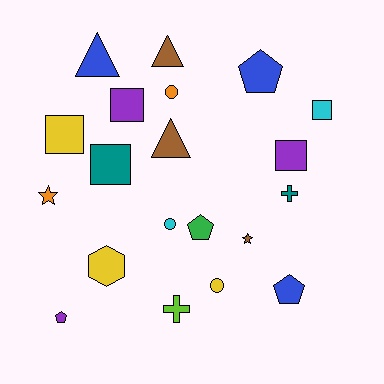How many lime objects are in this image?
There is 1 lime object.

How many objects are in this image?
There are 20 objects.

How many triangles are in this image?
There are 3 triangles.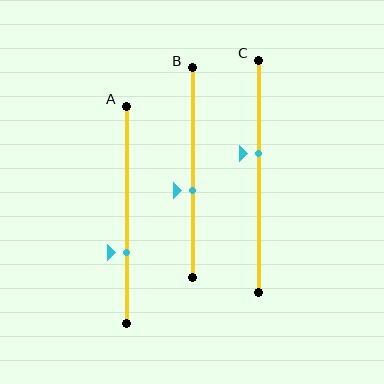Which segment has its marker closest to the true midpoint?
Segment B has its marker closest to the true midpoint.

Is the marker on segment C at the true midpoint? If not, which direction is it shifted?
No, the marker on segment C is shifted upward by about 10% of the segment length.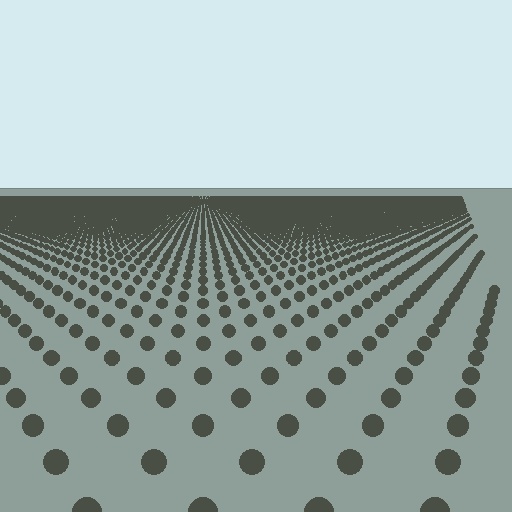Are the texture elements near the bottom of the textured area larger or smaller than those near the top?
Larger. Near the bottom, elements are closer to the viewer and appear at a bigger on-screen size.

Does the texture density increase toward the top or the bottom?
Density increases toward the top.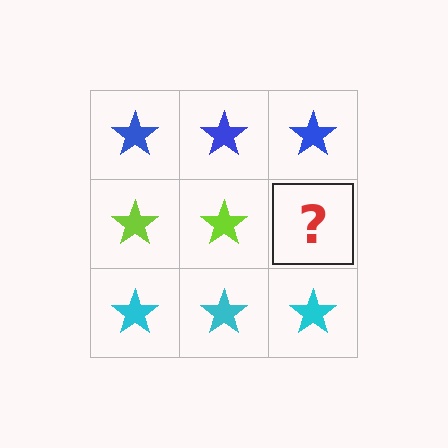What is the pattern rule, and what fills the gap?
The rule is that each row has a consistent color. The gap should be filled with a lime star.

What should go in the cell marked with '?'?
The missing cell should contain a lime star.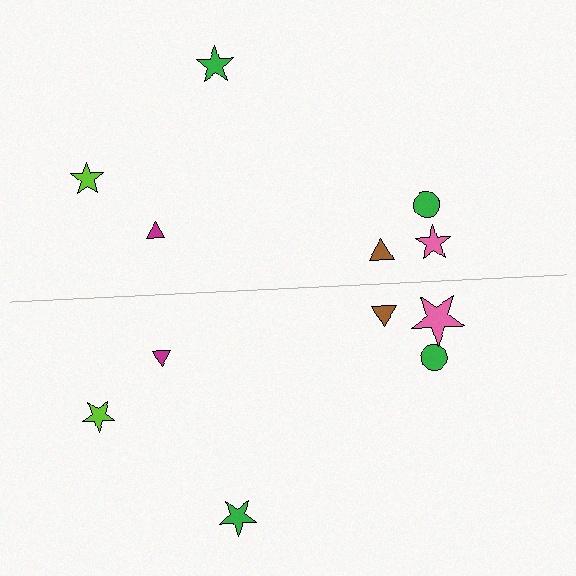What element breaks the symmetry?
The pink star on the bottom side has a different size than its mirror counterpart.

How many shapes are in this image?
There are 12 shapes in this image.